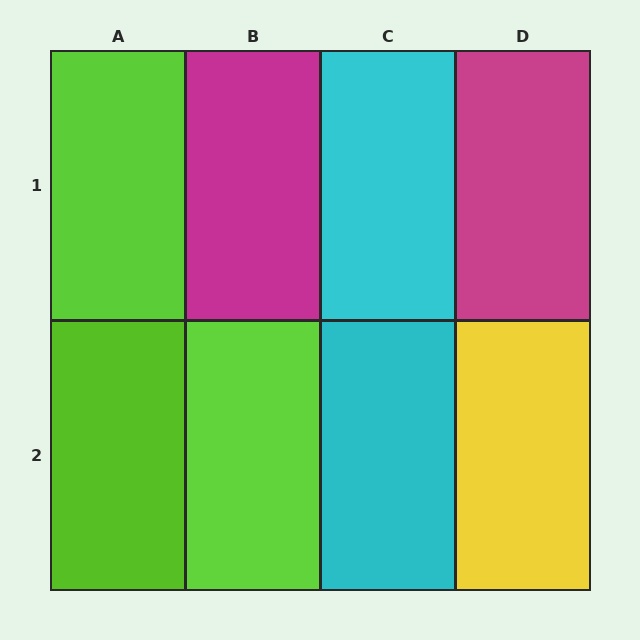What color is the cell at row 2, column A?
Lime.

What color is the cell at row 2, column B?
Lime.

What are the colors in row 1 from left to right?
Lime, magenta, cyan, magenta.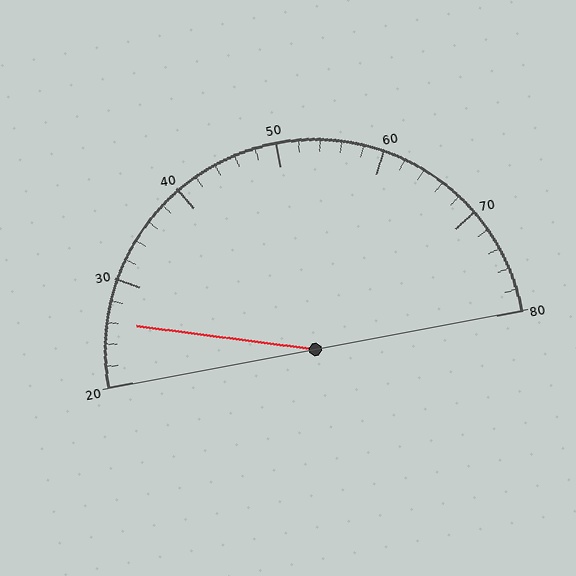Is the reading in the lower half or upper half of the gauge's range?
The reading is in the lower half of the range (20 to 80).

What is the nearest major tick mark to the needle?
The nearest major tick mark is 30.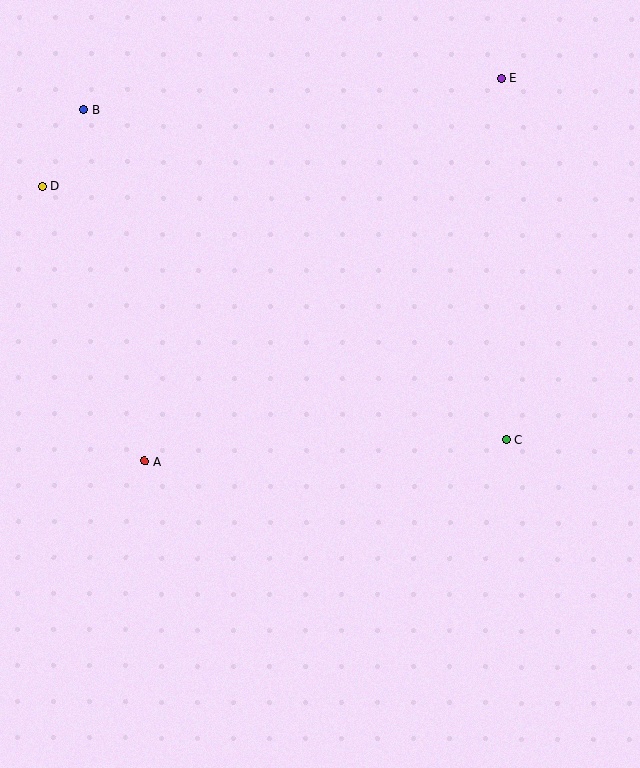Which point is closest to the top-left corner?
Point B is closest to the top-left corner.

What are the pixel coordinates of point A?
Point A is at (145, 461).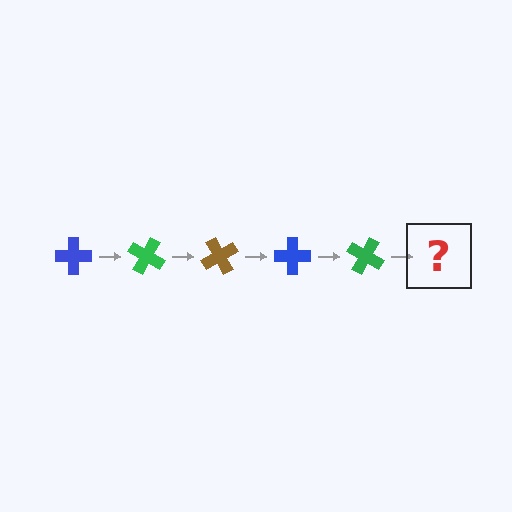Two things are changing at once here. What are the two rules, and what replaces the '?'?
The two rules are that it rotates 30 degrees each step and the color cycles through blue, green, and brown. The '?' should be a brown cross, rotated 150 degrees from the start.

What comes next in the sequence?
The next element should be a brown cross, rotated 150 degrees from the start.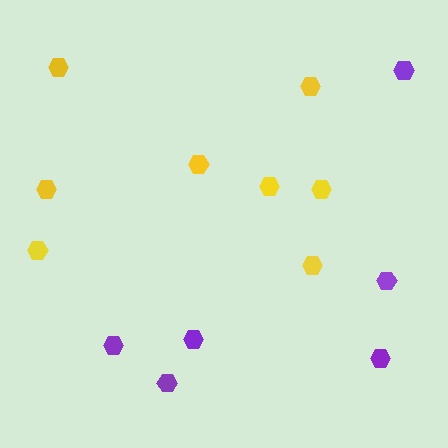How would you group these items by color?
There are 2 groups: one group of purple hexagons (6) and one group of yellow hexagons (8).